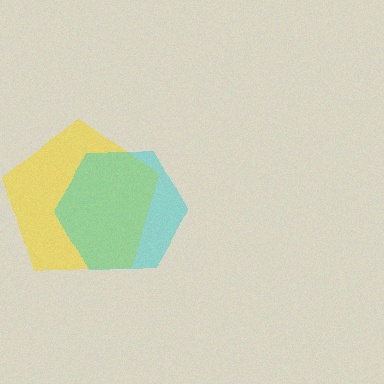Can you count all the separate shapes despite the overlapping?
Yes, there are 2 separate shapes.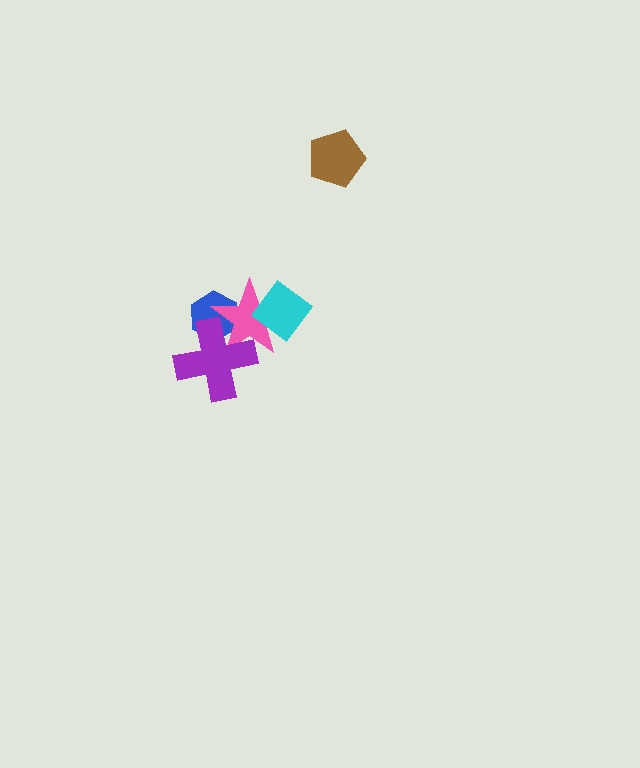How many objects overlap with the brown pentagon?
0 objects overlap with the brown pentagon.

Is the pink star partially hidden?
Yes, it is partially covered by another shape.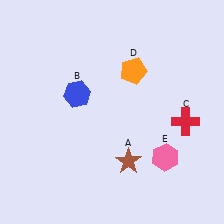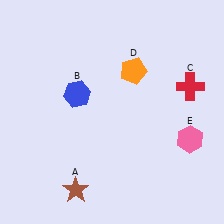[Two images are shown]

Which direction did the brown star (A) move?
The brown star (A) moved left.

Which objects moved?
The objects that moved are: the brown star (A), the red cross (C), the pink hexagon (E).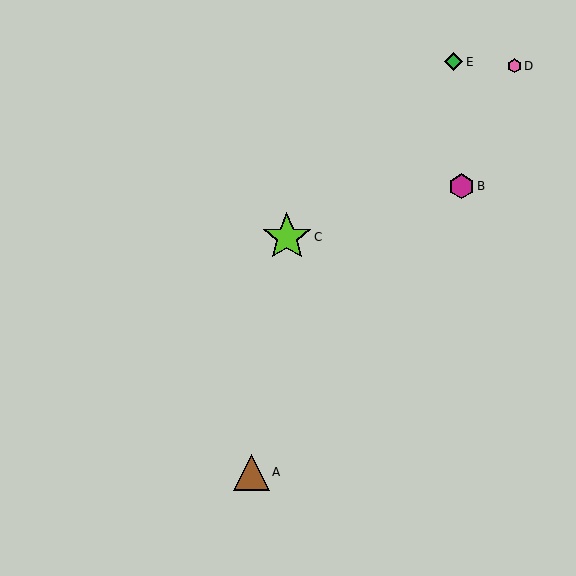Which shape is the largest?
The lime star (labeled C) is the largest.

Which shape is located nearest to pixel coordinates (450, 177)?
The magenta hexagon (labeled B) at (461, 186) is nearest to that location.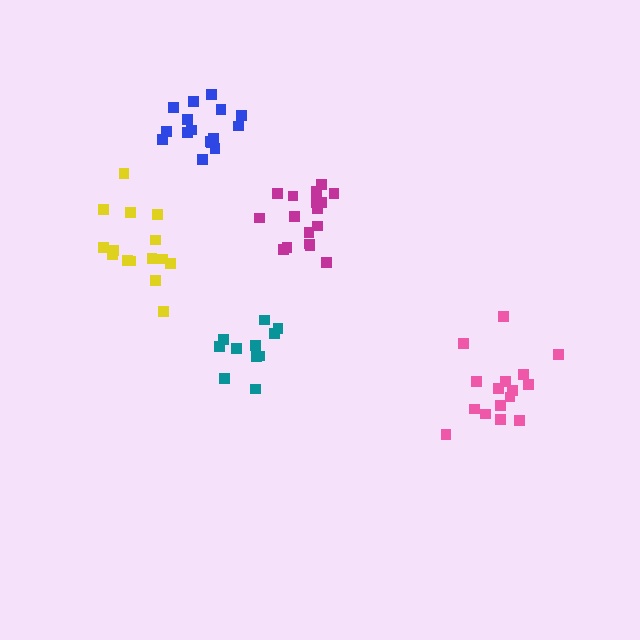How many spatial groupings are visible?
There are 5 spatial groupings.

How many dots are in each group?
Group 1: 16 dots, Group 2: 11 dots, Group 3: 17 dots, Group 4: 16 dots, Group 5: 15 dots (75 total).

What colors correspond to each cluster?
The clusters are colored: blue, teal, magenta, pink, yellow.